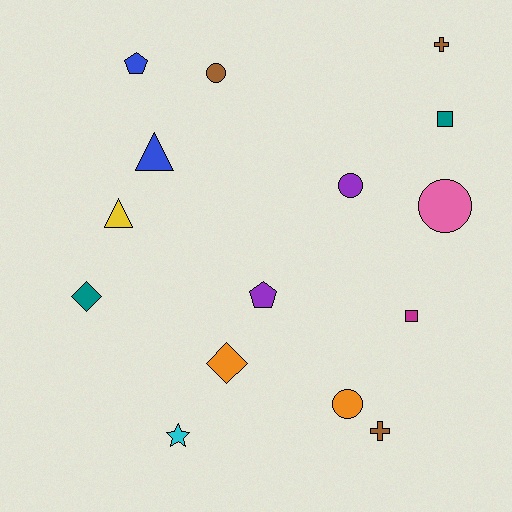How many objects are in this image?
There are 15 objects.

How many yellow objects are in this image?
There is 1 yellow object.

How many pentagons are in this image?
There are 2 pentagons.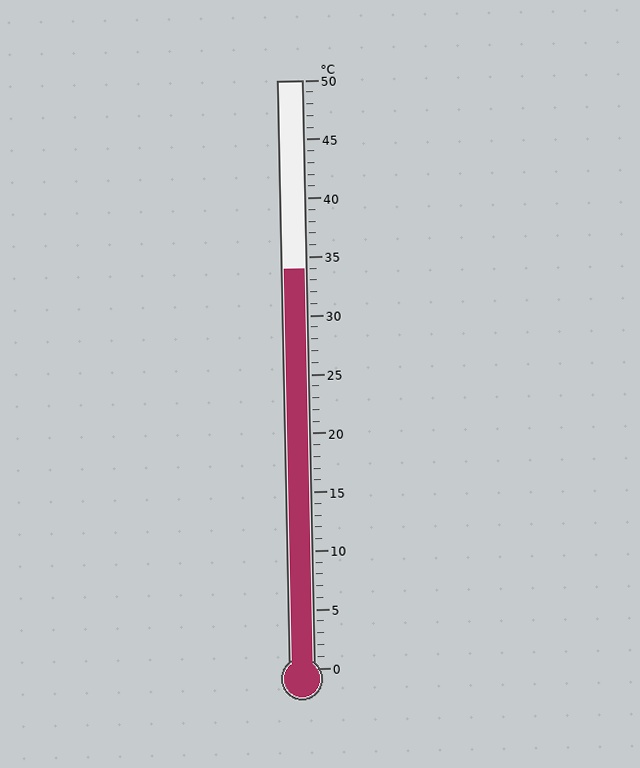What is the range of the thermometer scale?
The thermometer scale ranges from 0°C to 50°C.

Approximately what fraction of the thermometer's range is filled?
The thermometer is filled to approximately 70% of its range.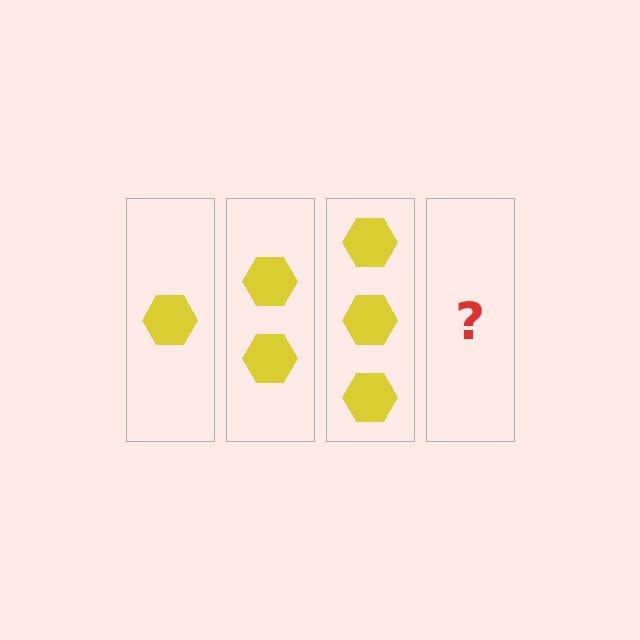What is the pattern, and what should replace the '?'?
The pattern is that each step adds one more hexagon. The '?' should be 4 hexagons.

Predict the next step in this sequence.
The next step is 4 hexagons.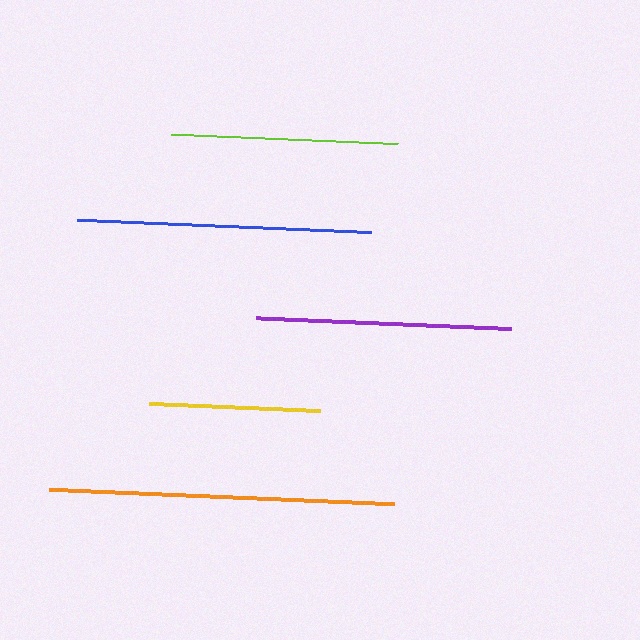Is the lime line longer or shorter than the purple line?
The purple line is longer than the lime line.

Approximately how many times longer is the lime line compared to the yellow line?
The lime line is approximately 1.3 times the length of the yellow line.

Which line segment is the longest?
The orange line is the longest at approximately 347 pixels.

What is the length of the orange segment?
The orange segment is approximately 347 pixels long.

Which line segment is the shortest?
The yellow line is the shortest at approximately 171 pixels.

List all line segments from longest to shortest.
From longest to shortest: orange, blue, purple, lime, yellow.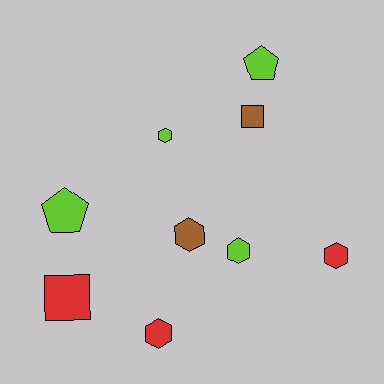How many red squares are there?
There is 1 red square.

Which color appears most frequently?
Lime, with 4 objects.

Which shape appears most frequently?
Hexagon, with 5 objects.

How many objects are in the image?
There are 9 objects.